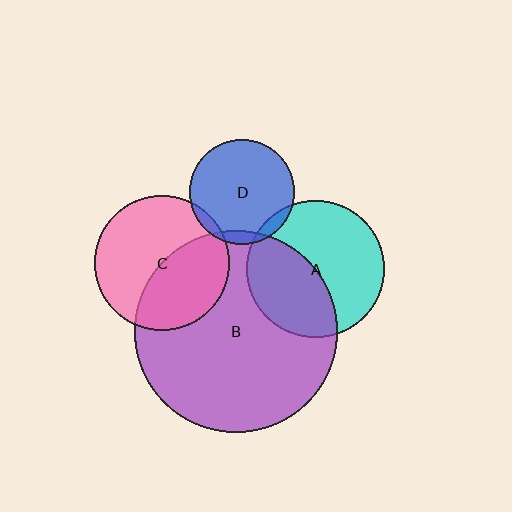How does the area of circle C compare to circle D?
Approximately 1.6 times.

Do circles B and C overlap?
Yes.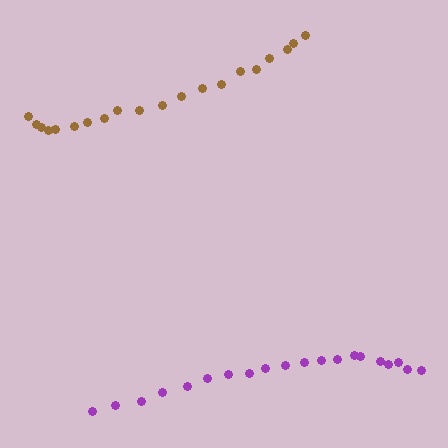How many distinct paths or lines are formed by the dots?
There are 2 distinct paths.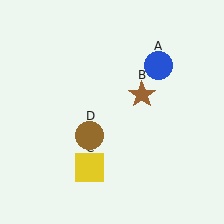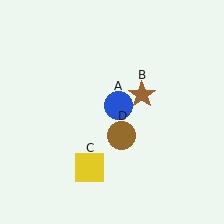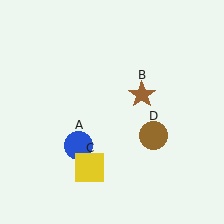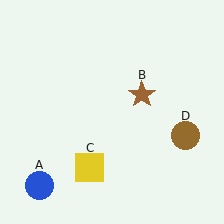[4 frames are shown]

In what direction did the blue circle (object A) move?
The blue circle (object A) moved down and to the left.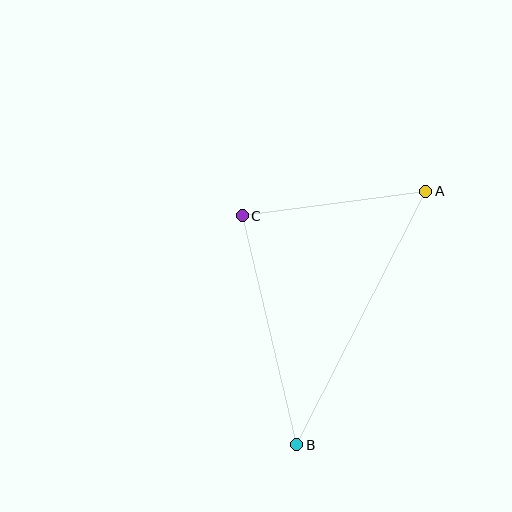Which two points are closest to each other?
Points A and C are closest to each other.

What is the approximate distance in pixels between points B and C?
The distance between B and C is approximately 235 pixels.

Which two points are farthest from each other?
Points A and B are farthest from each other.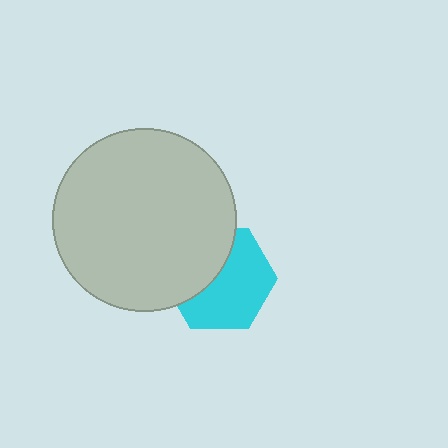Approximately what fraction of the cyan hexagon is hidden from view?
Roughly 40% of the cyan hexagon is hidden behind the light gray circle.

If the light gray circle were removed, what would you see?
You would see the complete cyan hexagon.